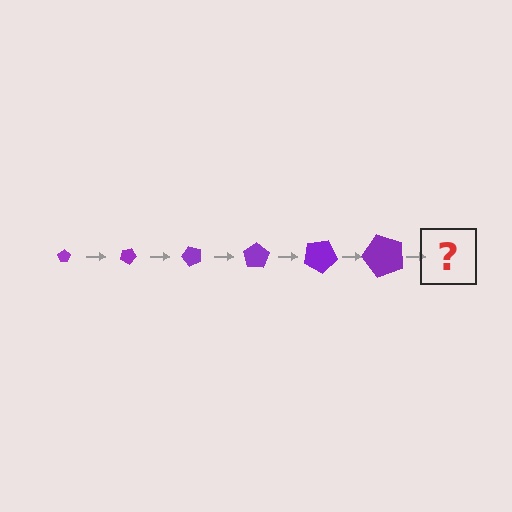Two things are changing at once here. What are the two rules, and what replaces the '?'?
The two rules are that the pentagon grows larger each step and it rotates 25 degrees each step. The '?' should be a pentagon, larger than the previous one and rotated 150 degrees from the start.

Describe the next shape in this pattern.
It should be a pentagon, larger than the previous one and rotated 150 degrees from the start.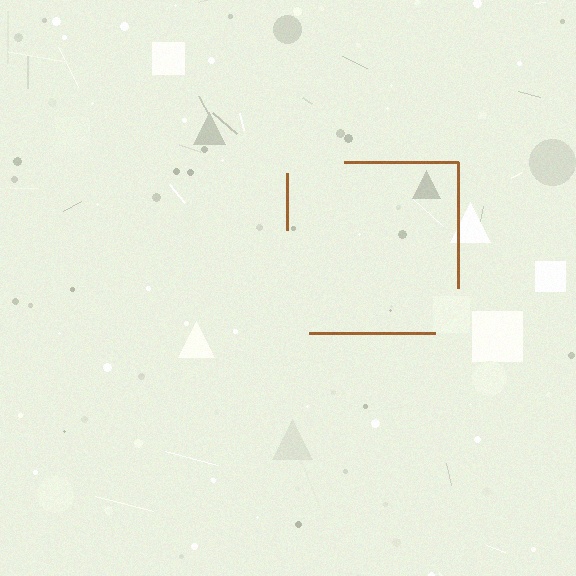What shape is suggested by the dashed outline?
The dashed outline suggests a square.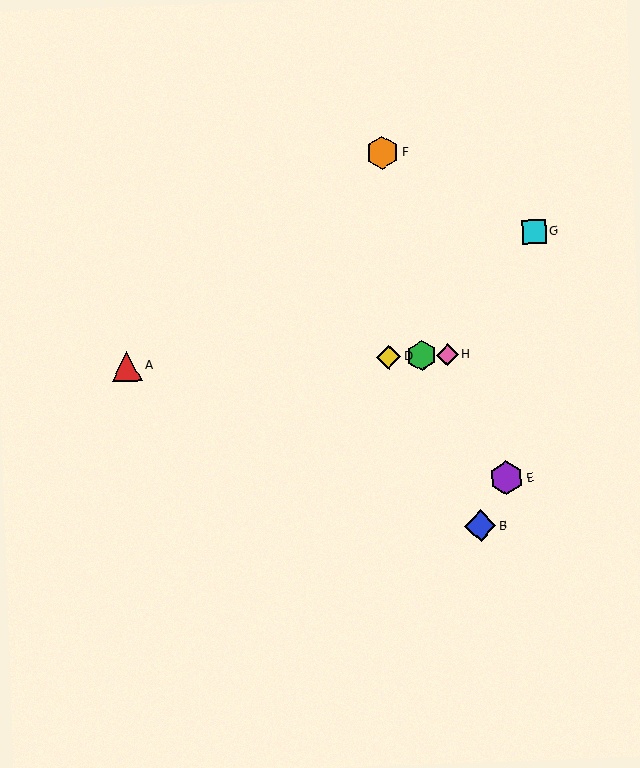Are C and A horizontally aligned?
Yes, both are at y≈356.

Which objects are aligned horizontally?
Objects A, C, D, H are aligned horizontally.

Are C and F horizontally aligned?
No, C is at y≈356 and F is at y≈153.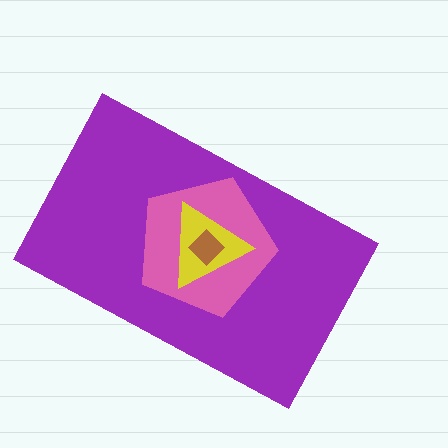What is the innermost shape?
The brown diamond.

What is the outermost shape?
The purple rectangle.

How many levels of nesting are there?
4.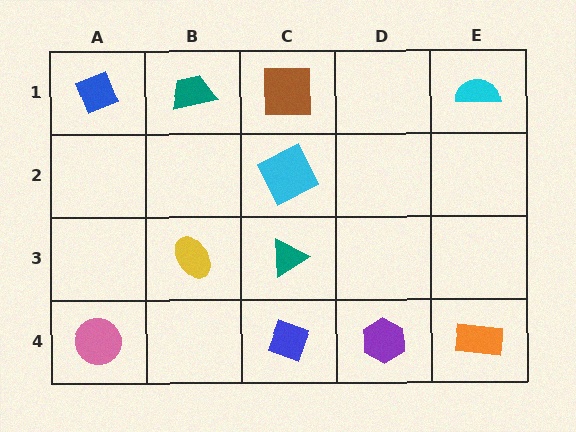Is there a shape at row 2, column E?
No, that cell is empty.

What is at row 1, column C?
A brown square.